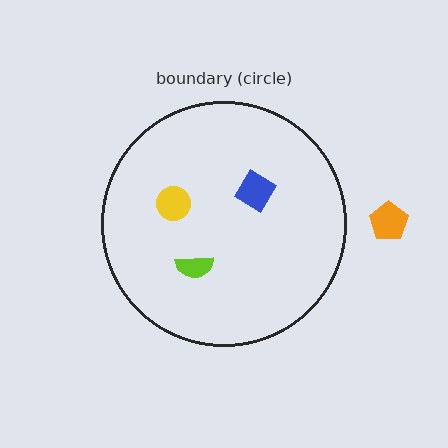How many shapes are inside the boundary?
3 inside, 1 outside.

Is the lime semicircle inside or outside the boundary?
Inside.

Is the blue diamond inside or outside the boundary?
Inside.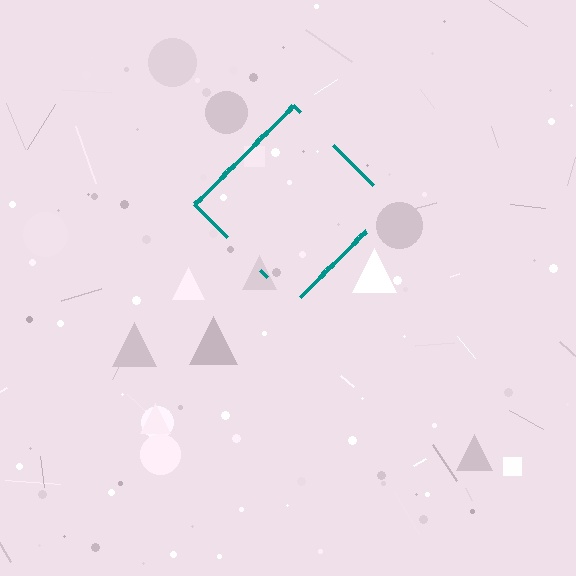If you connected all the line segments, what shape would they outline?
They would outline a diamond.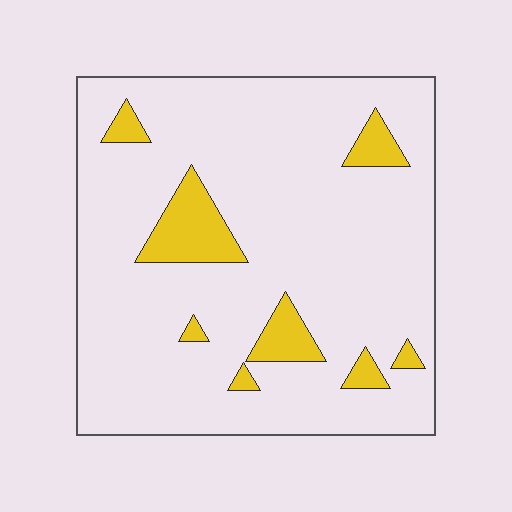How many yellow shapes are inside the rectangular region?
8.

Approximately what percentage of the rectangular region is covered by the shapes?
Approximately 10%.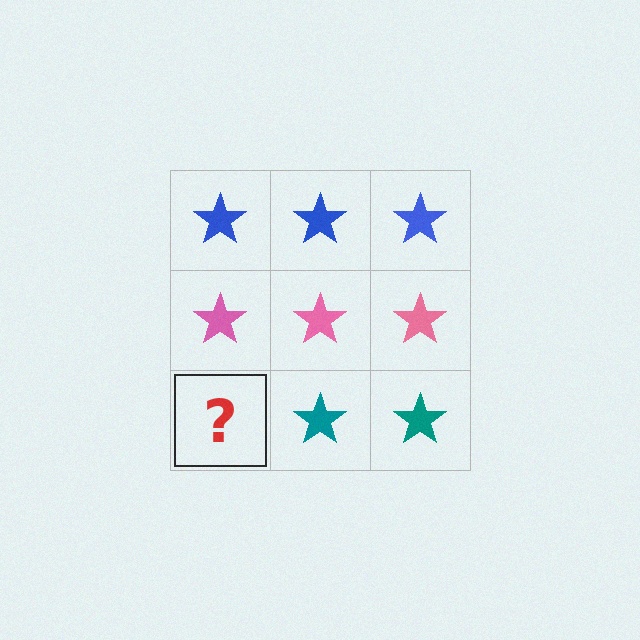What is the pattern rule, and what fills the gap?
The rule is that each row has a consistent color. The gap should be filled with a teal star.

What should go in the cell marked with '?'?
The missing cell should contain a teal star.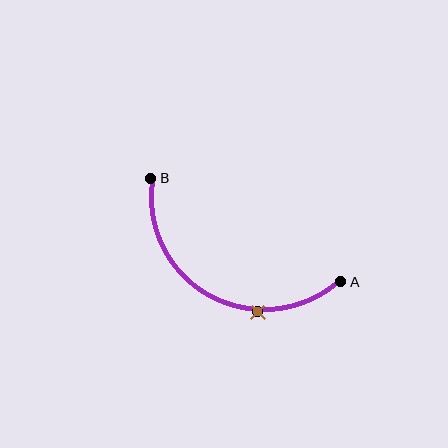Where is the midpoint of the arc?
The arc midpoint is the point on the curve farthest from the straight line joining A and B. It sits below that line.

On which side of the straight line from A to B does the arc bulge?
The arc bulges below the straight line connecting A and B.